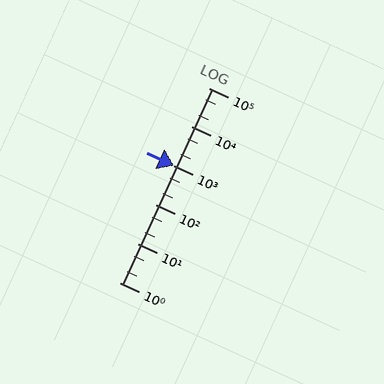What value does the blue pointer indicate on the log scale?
The pointer indicates approximately 1000.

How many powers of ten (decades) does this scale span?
The scale spans 5 decades, from 1 to 100000.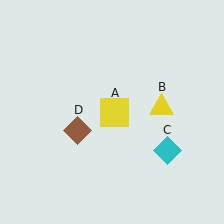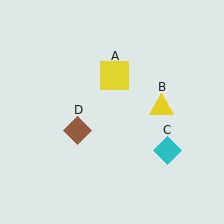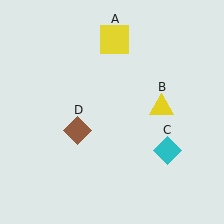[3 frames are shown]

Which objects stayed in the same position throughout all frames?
Yellow triangle (object B) and cyan diamond (object C) and brown diamond (object D) remained stationary.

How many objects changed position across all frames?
1 object changed position: yellow square (object A).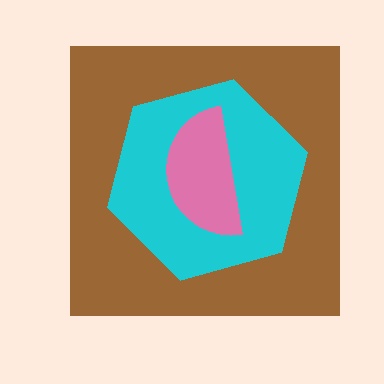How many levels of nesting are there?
3.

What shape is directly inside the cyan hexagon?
The pink semicircle.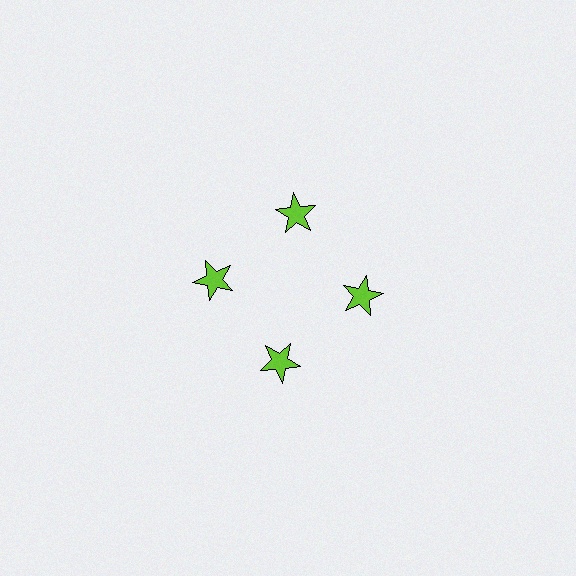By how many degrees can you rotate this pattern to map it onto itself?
The pattern maps onto itself every 90 degrees of rotation.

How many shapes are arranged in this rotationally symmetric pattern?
There are 4 shapes, arranged in 4 groups of 1.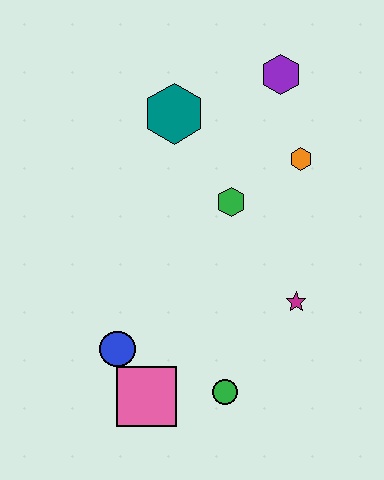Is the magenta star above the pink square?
Yes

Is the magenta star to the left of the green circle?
No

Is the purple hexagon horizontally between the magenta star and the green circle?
Yes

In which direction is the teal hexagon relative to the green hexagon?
The teal hexagon is above the green hexagon.